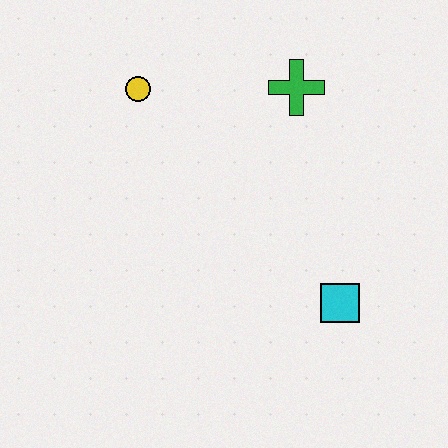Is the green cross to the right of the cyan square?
No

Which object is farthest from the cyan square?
The yellow circle is farthest from the cyan square.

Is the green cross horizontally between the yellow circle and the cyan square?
Yes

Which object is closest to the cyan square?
The green cross is closest to the cyan square.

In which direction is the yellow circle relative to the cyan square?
The yellow circle is above the cyan square.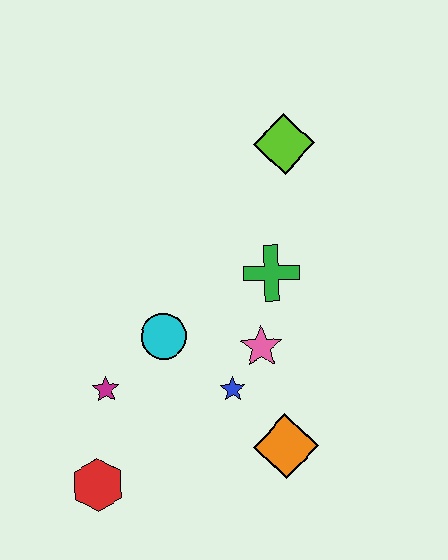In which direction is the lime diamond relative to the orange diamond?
The lime diamond is above the orange diamond.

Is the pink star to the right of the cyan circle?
Yes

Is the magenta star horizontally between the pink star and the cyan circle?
No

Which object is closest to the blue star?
The pink star is closest to the blue star.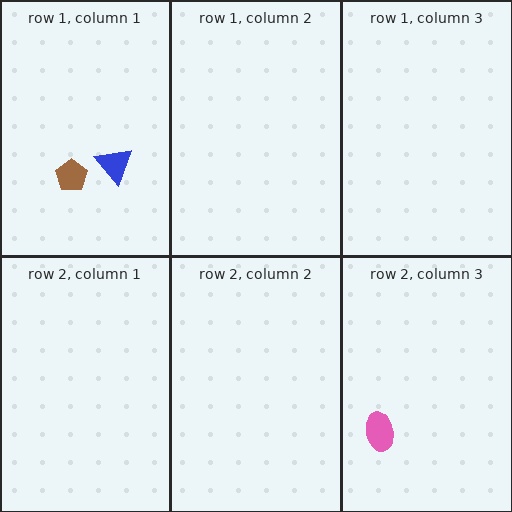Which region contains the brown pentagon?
The row 1, column 1 region.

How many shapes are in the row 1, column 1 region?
2.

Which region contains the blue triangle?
The row 1, column 1 region.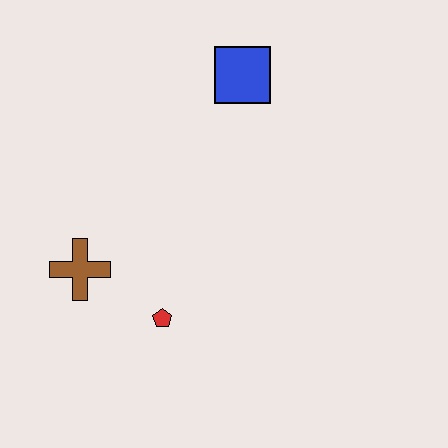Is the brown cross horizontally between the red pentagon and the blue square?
No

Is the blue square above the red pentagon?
Yes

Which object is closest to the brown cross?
The red pentagon is closest to the brown cross.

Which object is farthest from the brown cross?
The blue square is farthest from the brown cross.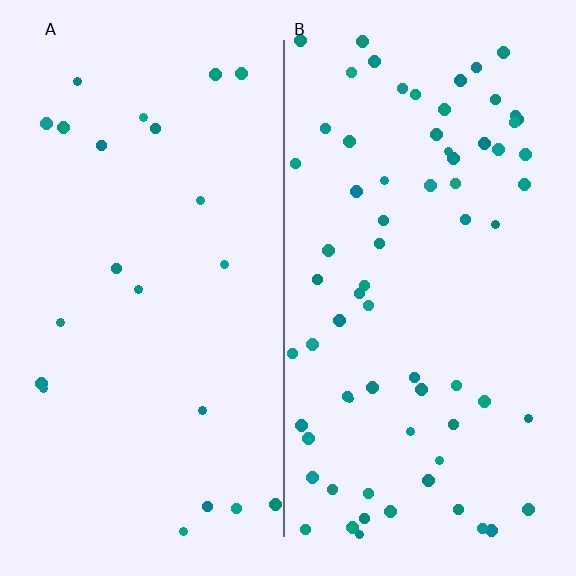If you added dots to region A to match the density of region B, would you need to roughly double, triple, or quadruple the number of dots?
Approximately triple.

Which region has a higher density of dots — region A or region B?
B (the right).